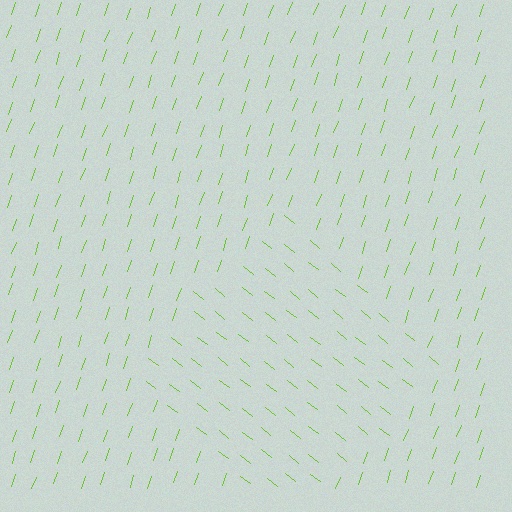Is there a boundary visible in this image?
Yes, there is a texture boundary formed by a change in line orientation.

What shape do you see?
I see a diamond.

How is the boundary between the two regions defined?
The boundary is defined purely by a change in line orientation (approximately 71 degrees difference). All lines are the same color and thickness.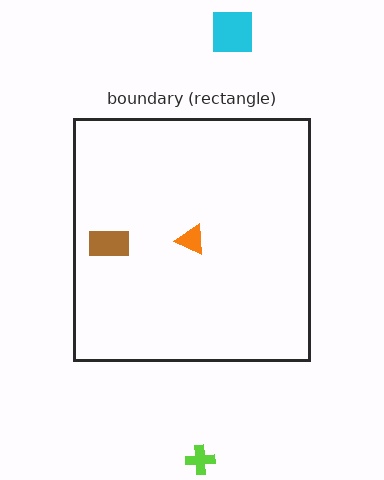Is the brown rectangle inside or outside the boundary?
Inside.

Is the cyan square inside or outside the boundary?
Outside.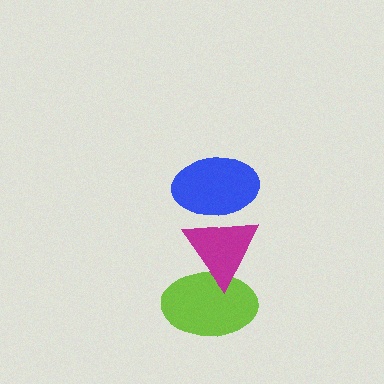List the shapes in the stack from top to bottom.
From top to bottom: the blue ellipse, the magenta triangle, the lime ellipse.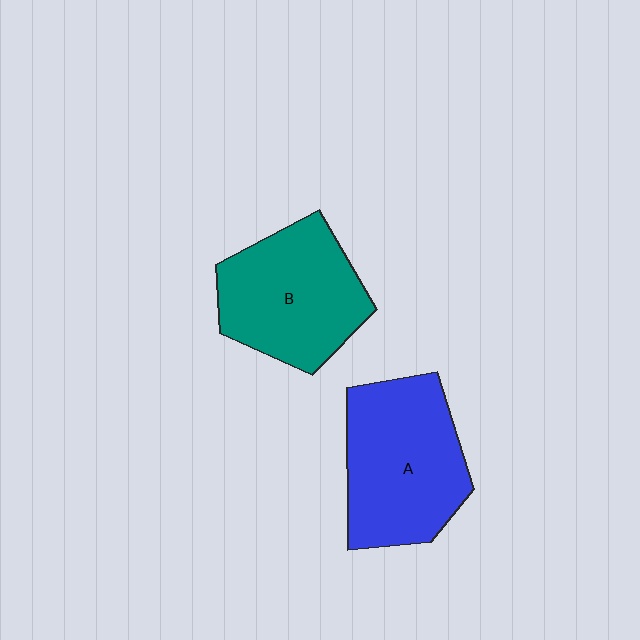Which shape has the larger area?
Shape A (blue).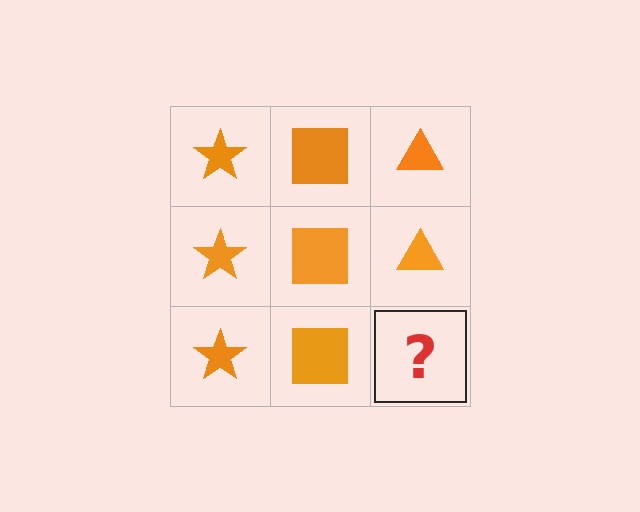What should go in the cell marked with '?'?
The missing cell should contain an orange triangle.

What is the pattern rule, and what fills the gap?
The rule is that each column has a consistent shape. The gap should be filled with an orange triangle.